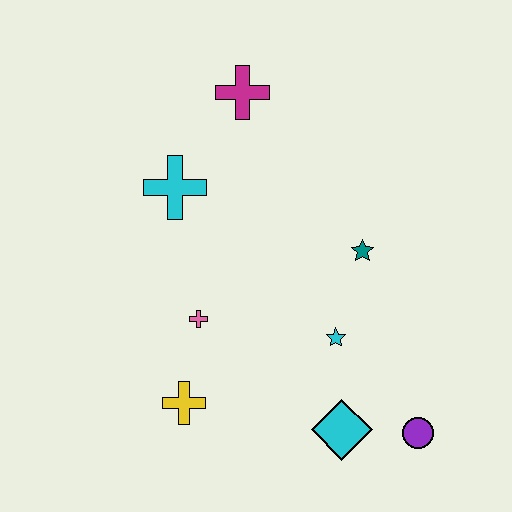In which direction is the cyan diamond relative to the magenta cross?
The cyan diamond is below the magenta cross.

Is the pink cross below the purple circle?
No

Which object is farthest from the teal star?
The yellow cross is farthest from the teal star.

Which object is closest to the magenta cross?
The cyan cross is closest to the magenta cross.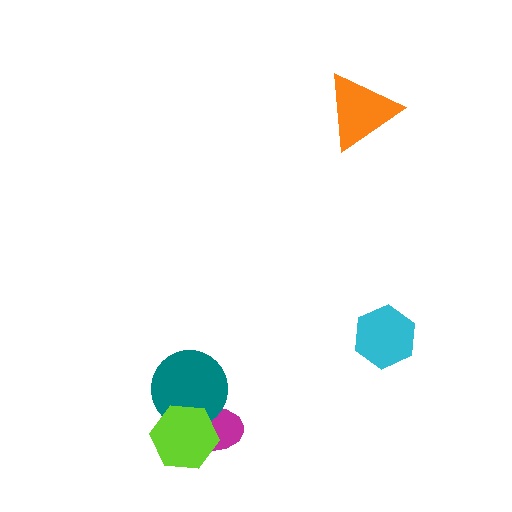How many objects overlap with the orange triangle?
0 objects overlap with the orange triangle.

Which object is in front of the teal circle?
The lime hexagon is in front of the teal circle.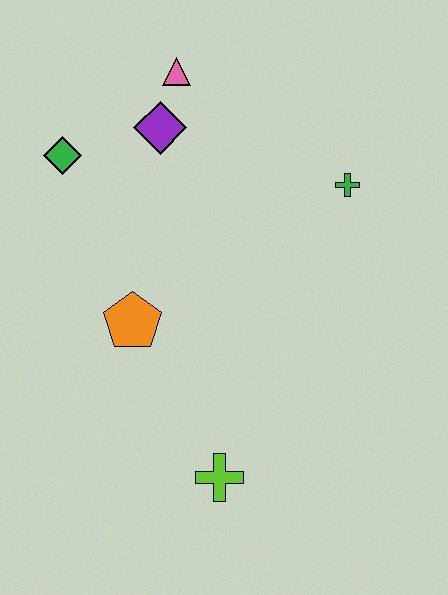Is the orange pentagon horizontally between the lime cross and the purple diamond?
No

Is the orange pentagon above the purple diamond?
No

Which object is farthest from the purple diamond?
The lime cross is farthest from the purple diamond.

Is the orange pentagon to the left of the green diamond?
No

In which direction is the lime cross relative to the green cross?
The lime cross is below the green cross.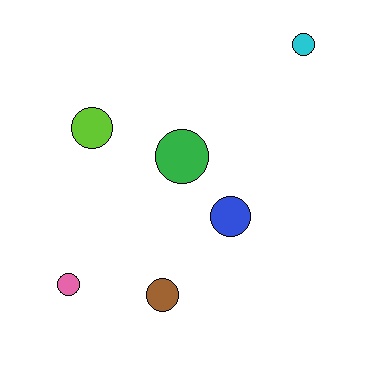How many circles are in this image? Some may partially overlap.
There are 6 circles.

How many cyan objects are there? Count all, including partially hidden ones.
There is 1 cyan object.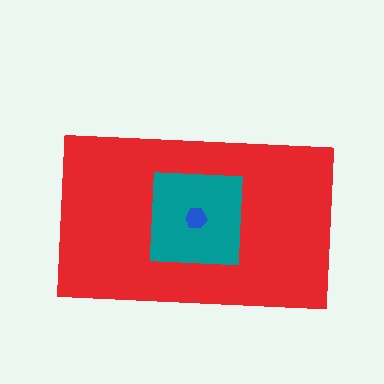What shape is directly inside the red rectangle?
The teal square.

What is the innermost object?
The blue hexagon.